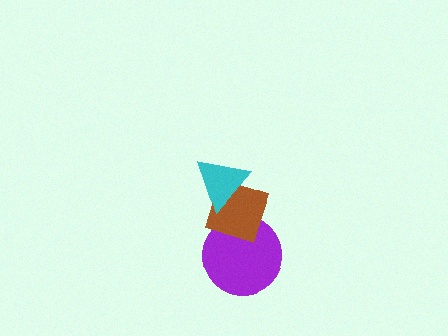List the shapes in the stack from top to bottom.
From top to bottom: the cyan triangle, the brown diamond, the purple circle.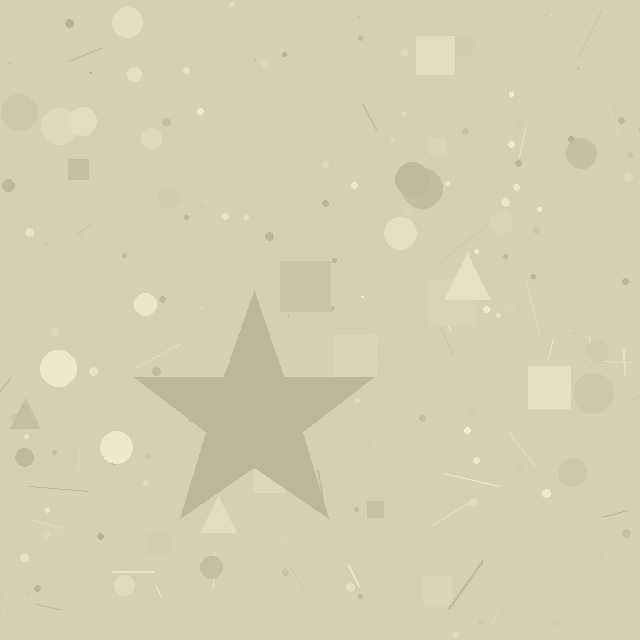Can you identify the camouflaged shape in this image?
The camouflaged shape is a star.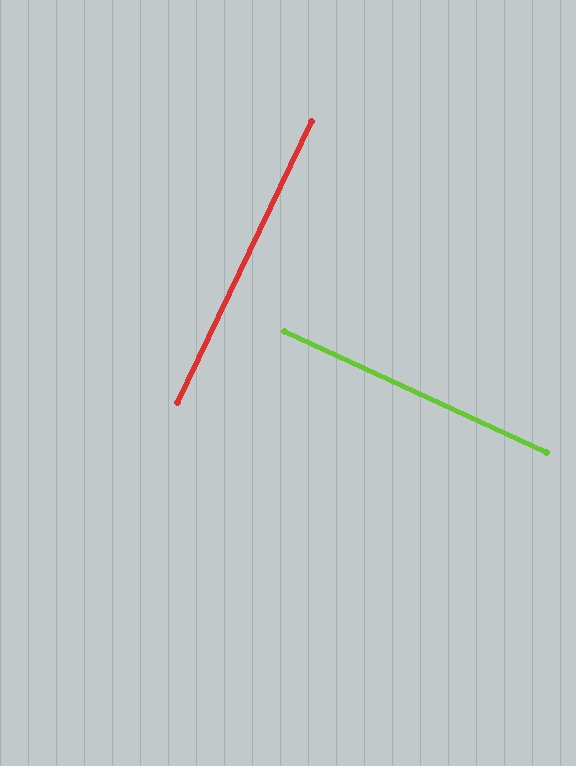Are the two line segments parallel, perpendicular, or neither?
Perpendicular — they meet at approximately 89°.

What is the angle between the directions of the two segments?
Approximately 89 degrees.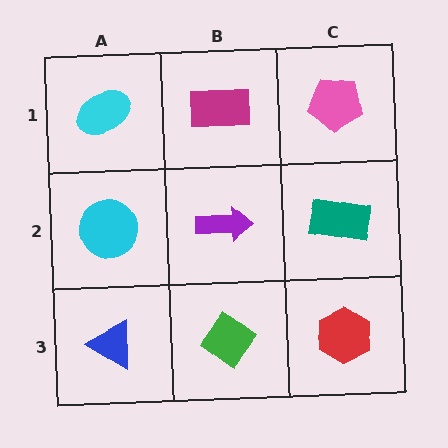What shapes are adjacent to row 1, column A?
A cyan circle (row 2, column A), a magenta rectangle (row 1, column B).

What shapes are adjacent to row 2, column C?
A pink pentagon (row 1, column C), a red hexagon (row 3, column C), a purple arrow (row 2, column B).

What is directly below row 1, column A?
A cyan circle.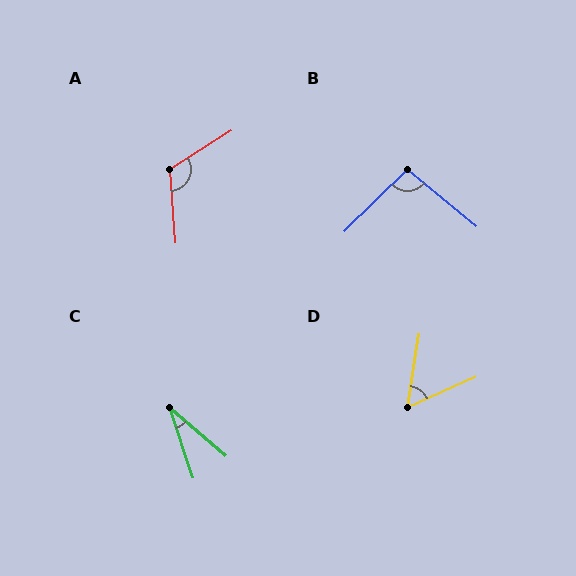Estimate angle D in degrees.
Approximately 57 degrees.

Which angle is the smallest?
C, at approximately 31 degrees.